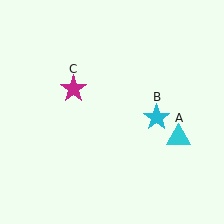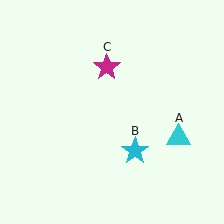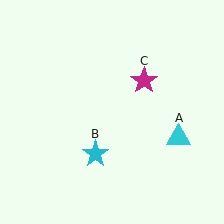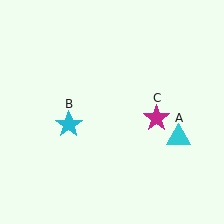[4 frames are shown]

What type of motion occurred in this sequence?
The cyan star (object B), magenta star (object C) rotated clockwise around the center of the scene.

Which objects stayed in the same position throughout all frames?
Cyan triangle (object A) remained stationary.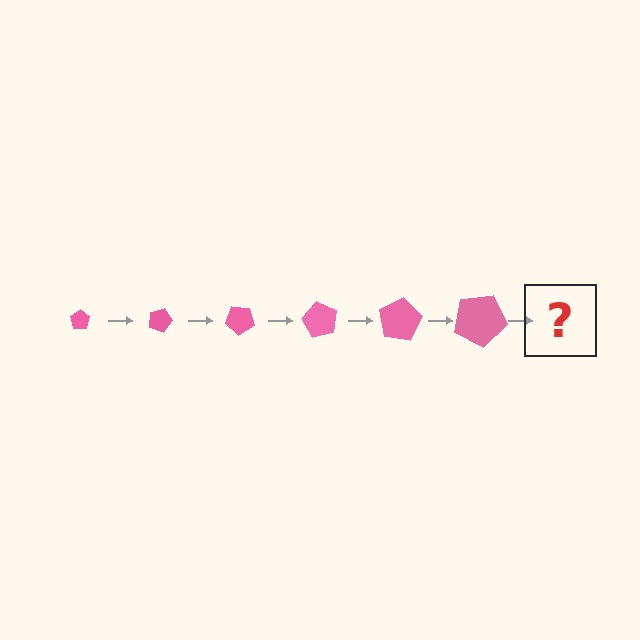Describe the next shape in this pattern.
It should be a pentagon, larger than the previous one and rotated 120 degrees from the start.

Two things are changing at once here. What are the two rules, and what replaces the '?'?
The two rules are that the pentagon grows larger each step and it rotates 20 degrees each step. The '?' should be a pentagon, larger than the previous one and rotated 120 degrees from the start.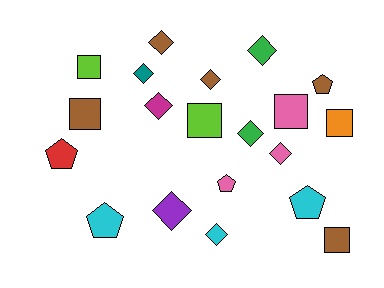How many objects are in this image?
There are 20 objects.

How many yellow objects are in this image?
There are no yellow objects.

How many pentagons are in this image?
There are 5 pentagons.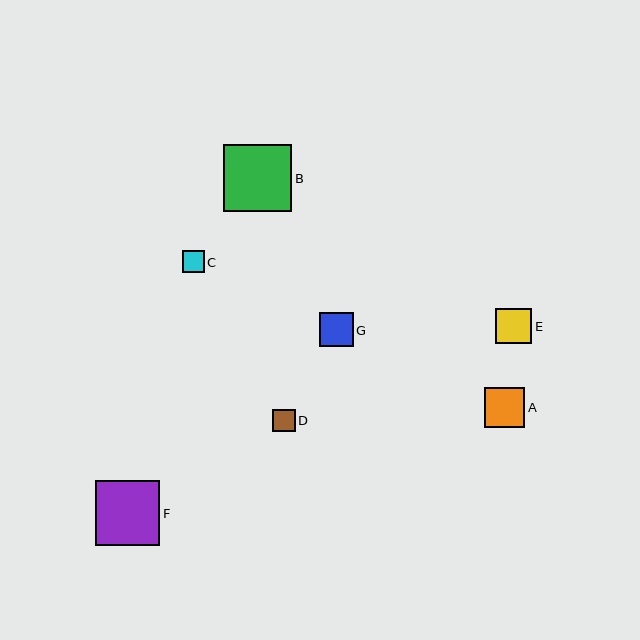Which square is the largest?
Square B is the largest with a size of approximately 68 pixels.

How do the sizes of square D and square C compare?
Square D and square C are approximately the same size.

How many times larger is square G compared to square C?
Square G is approximately 1.5 times the size of square C.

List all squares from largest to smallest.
From largest to smallest: B, F, A, E, G, D, C.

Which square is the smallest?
Square C is the smallest with a size of approximately 22 pixels.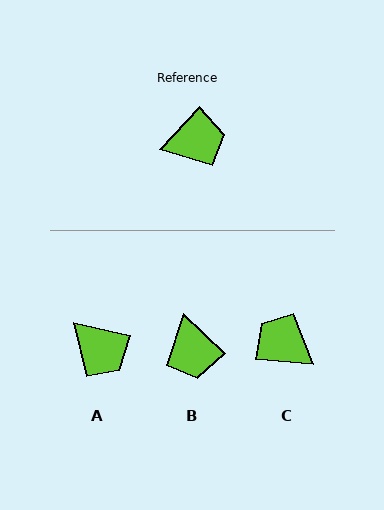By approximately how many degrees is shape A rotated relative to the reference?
Approximately 60 degrees clockwise.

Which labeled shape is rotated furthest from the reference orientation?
C, about 129 degrees away.